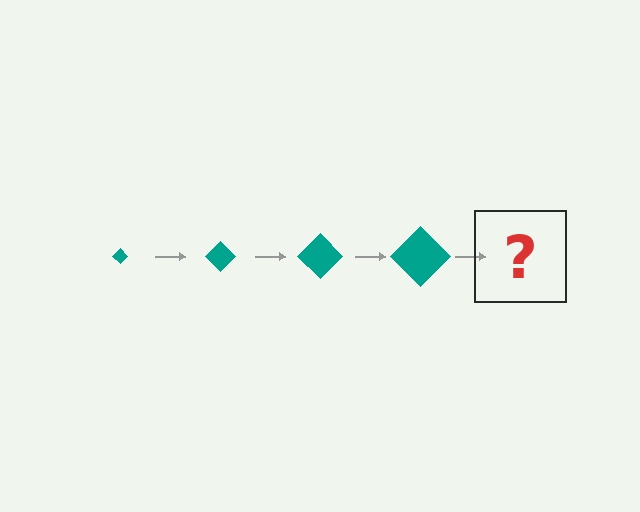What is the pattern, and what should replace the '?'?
The pattern is that the diamond gets progressively larger each step. The '?' should be a teal diamond, larger than the previous one.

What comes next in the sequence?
The next element should be a teal diamond, larger than the previous one.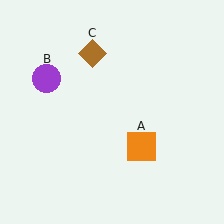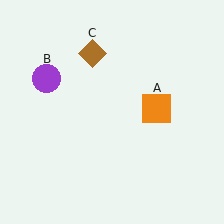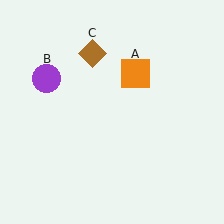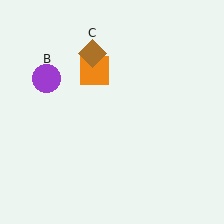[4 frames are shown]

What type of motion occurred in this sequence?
The orange square (object A) rotated counterclockwise around the center of the scene.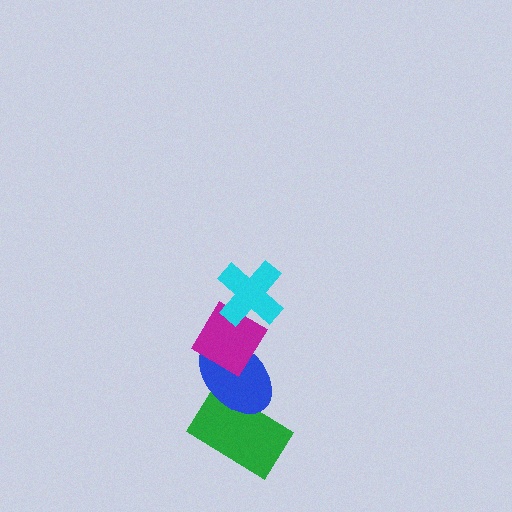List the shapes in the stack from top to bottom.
From top to bottom: the cyan cross, the magenta diamond, the blue ellipse, the green rectangle.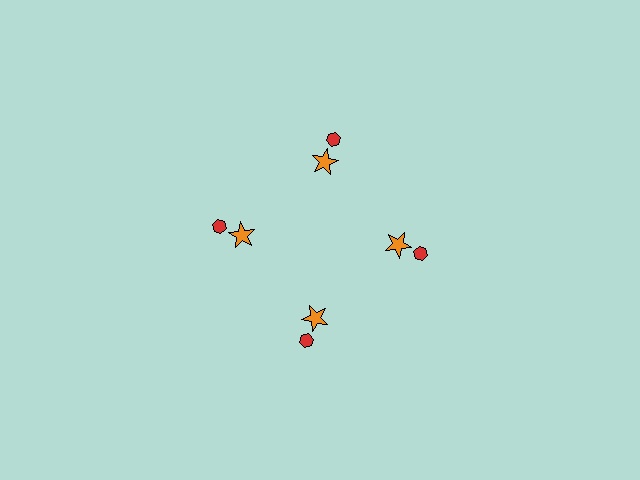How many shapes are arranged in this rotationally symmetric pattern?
There are 8 shapes, arranged in 4 groups of 2.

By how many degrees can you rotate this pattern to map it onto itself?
The pattern maps onto itself every 90 degrees of rotation.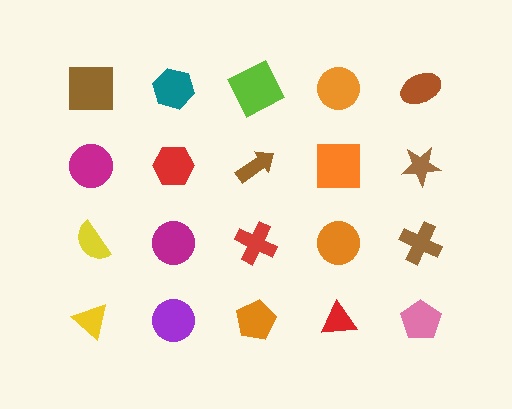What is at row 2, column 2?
A red hexagon.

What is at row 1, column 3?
A lime square.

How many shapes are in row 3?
5 shapes.